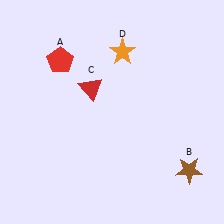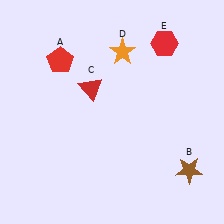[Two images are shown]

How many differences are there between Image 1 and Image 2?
There is 1 difference between the two images.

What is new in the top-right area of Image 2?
A red hexagon (E) was added in the top-right area of Image 2.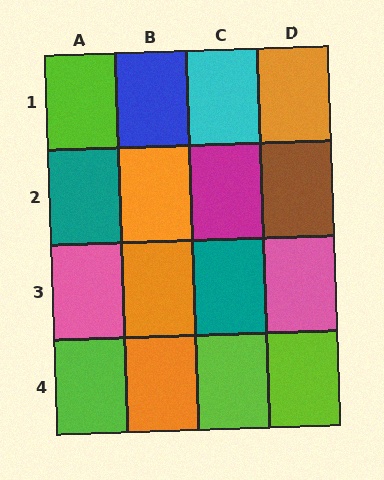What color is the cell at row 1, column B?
Blue.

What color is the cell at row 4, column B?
Orange.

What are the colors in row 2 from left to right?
Teal, orange, magenta, brown.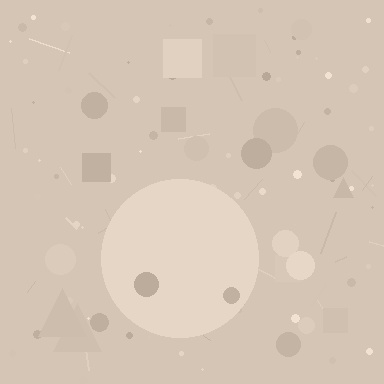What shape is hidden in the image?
A circle is hidden in the image.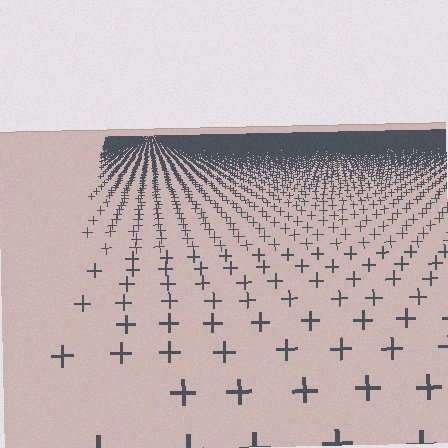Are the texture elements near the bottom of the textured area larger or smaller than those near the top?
Larger. Near the bottom, elements are closer to the viewer and appear at a bigger on-screen size.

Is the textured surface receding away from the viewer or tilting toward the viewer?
The surface is receding away from the viewer. Texture elements get smaller and denser toward the top.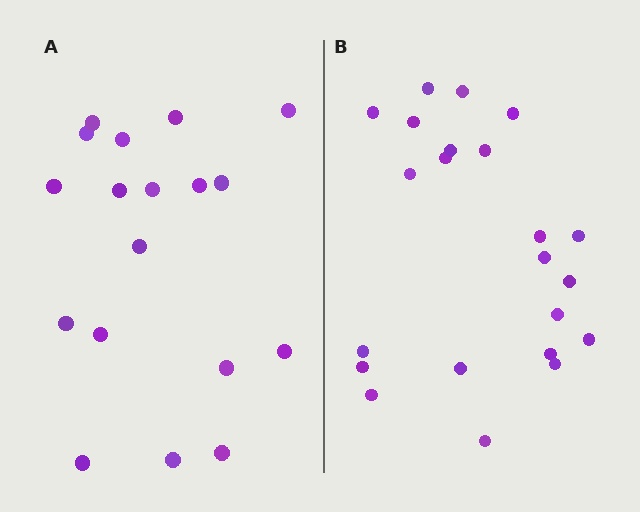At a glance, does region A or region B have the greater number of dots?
Region B (the right region) has more dots.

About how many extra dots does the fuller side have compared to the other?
Region B has about 4 more dots than region A.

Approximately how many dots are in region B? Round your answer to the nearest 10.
About 20 dots. (The exact count is 22, which rounds to 20.)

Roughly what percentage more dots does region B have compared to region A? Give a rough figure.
About 20% more.